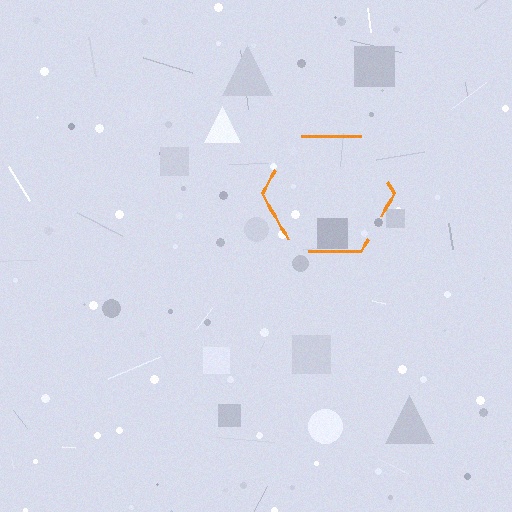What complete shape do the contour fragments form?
The contour fragments form a hexagon.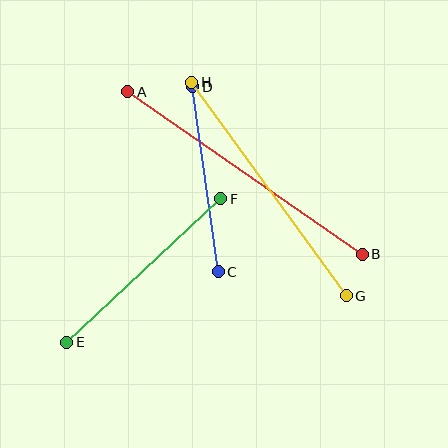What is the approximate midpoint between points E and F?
The midpoint is at approximately (144, 270) pixels.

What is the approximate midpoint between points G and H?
The midpoint is at approximately (269, 189) pixels.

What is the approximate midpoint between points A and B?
The midpoint is at approximately (245, 173) pixels.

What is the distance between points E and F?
The distance is approximately 211 pixels.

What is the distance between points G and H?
The distance is approximately 264 pixels.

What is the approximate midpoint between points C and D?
The midpoint is at approximately (206, 179) pixels.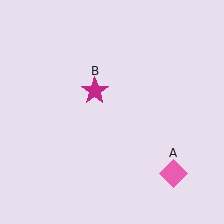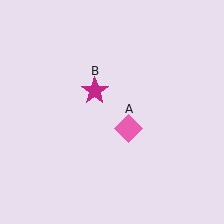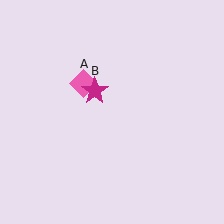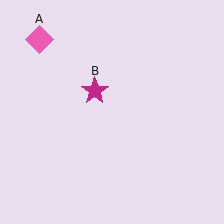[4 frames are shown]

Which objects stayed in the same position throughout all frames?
Magenta star (object B) remained stationary.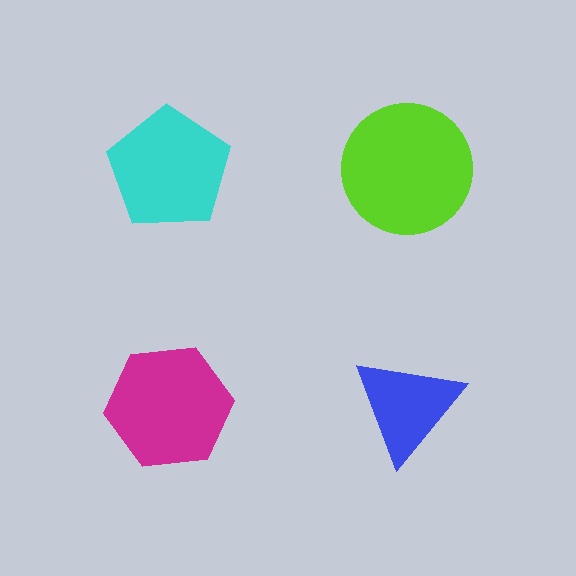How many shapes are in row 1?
2 shapes.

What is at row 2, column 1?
A magenta hexagon.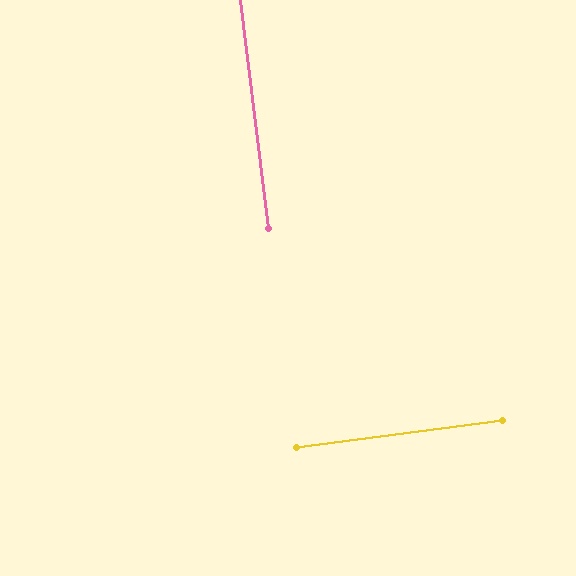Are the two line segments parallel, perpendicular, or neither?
Perpendicular — they meet at approximately 89°.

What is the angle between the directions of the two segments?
Approximately 89 degrees.